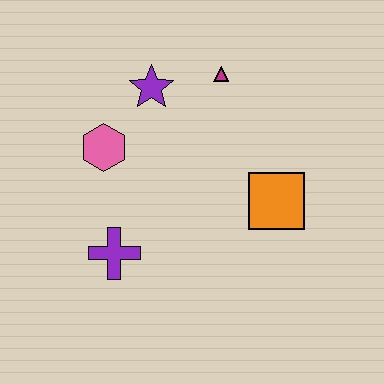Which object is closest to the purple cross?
The pink hexagon is closest to the purple cross.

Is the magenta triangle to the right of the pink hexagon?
Yes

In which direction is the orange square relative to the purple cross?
The orange square is to the right of the purple cross.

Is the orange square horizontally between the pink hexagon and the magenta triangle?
No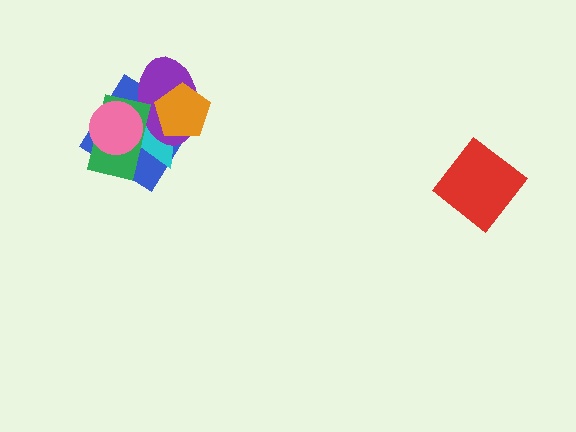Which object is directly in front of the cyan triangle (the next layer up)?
The purple ellipse is directly in front of the cyan triangle.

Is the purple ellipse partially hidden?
Yes, it is partially covered by another shape.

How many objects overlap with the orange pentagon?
3 objects overlap with the orange pentagon.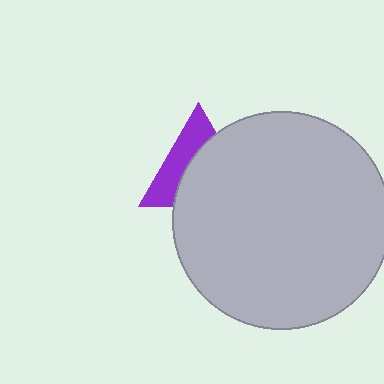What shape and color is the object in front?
The object in front is a light gray circle.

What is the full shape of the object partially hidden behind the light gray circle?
The partially hidden object is a purple triangle.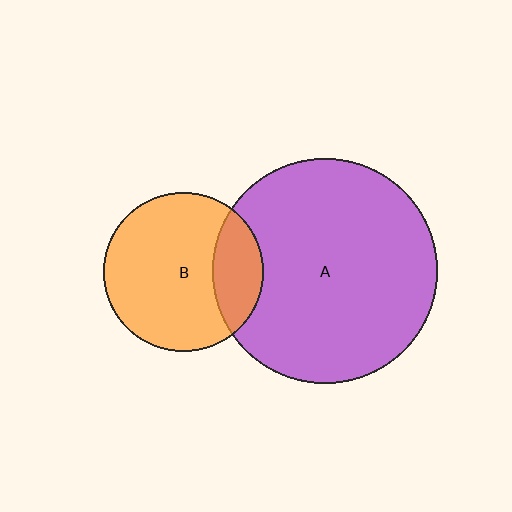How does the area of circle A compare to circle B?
Approximately 2.0 times.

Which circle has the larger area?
Circle A (purple).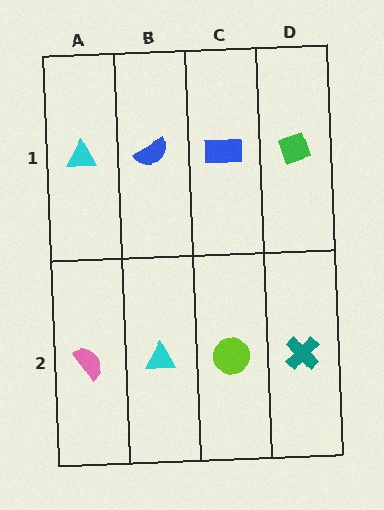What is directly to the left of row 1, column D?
A blue rectangle.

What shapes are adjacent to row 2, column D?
A green diamond (row 1, column D), a lime circle (row 2, column C).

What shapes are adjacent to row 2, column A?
A cyan triangle (row 1, column A), a cyan triangle (row 2, column B).